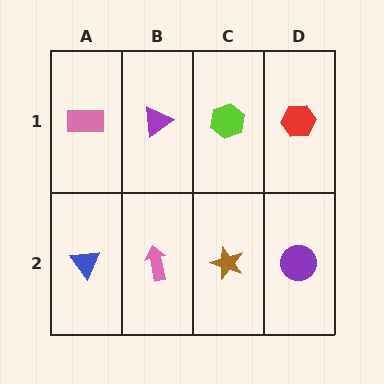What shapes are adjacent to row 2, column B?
A purple triangle (row 1, column B), a blue triangle (row 2, column A), a brown star (row 2, column C).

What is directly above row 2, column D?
A red hexagon.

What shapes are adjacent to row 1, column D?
A purple circle (row 2, column D), a lime hexagon (row 1, column C).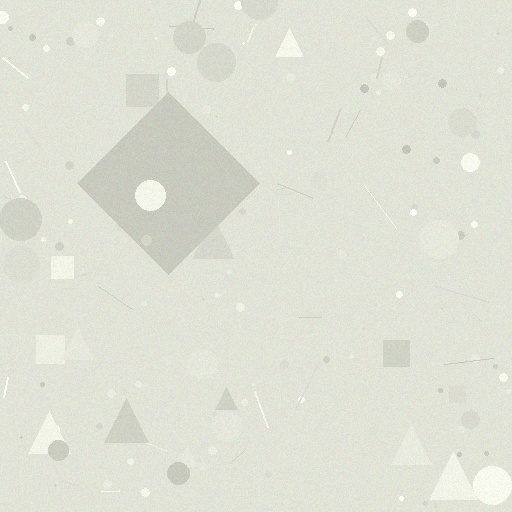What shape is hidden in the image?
A diamond is hidden in the image.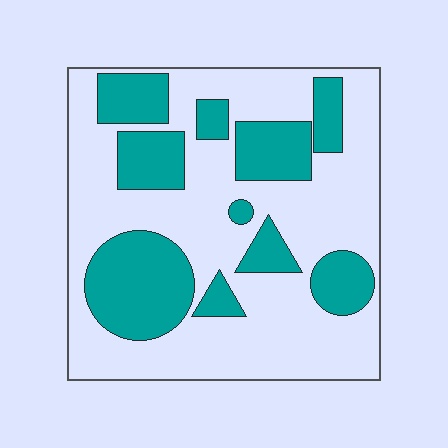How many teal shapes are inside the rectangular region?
10.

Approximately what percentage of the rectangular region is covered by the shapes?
Approximately 35%.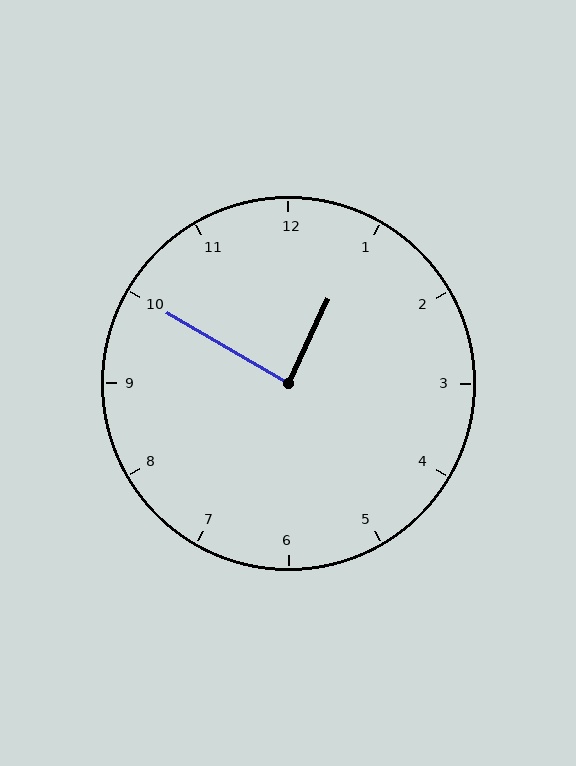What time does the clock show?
12:50.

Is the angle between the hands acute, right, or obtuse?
It is right.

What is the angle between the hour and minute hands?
Approximately 85 degrees.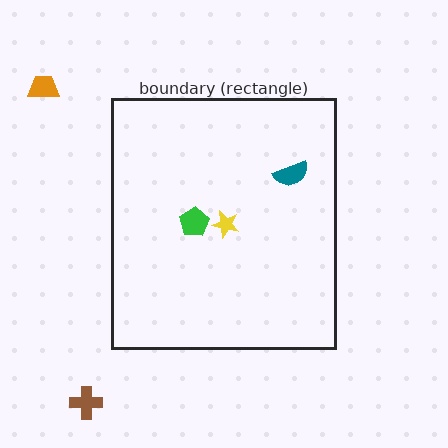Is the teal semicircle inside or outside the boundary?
Inside.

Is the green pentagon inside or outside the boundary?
Inside.